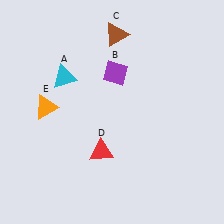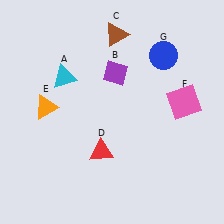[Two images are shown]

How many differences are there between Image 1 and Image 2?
There are 2 differences between the two images.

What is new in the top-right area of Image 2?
A blue circle (G) was added in the top-right area of Image 2.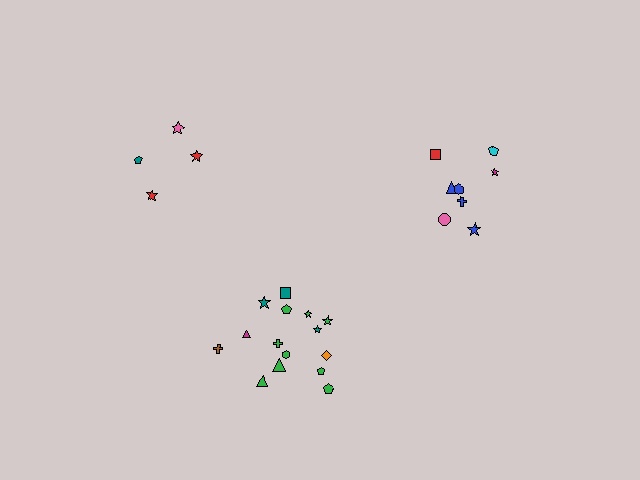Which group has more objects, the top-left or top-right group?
The top-right group.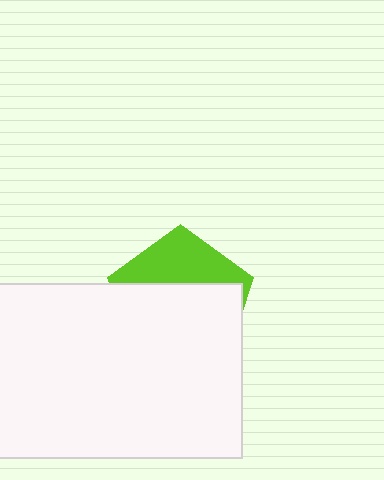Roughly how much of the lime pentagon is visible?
A small part of it is visible (roughly 35%).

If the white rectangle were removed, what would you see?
You would see the complete lime pentagon.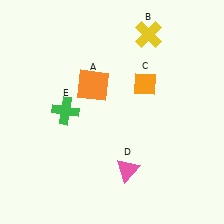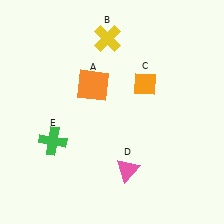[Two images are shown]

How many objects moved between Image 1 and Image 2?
2 objects moved between the two images.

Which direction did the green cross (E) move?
The green cross (E) moved down.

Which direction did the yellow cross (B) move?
The yellow cross (B) moved left.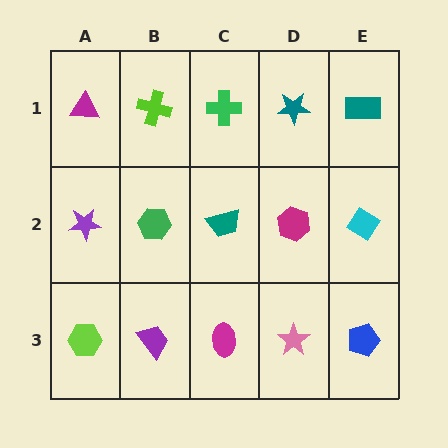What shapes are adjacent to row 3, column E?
A cyan diamond (row 2, column E), a pink star (row 3, column D).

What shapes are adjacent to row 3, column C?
A teal trapezoid (row 2, column C), a purple trapezoid (row 3, column B), a pink star (row 3, column D).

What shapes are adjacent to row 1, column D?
A magenta hexagon (row 2, column D), a green cross (row 1, column C), a teal rectangle (row 1, column E).